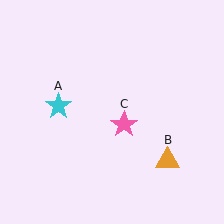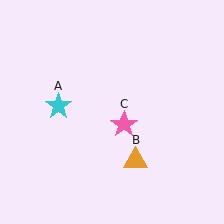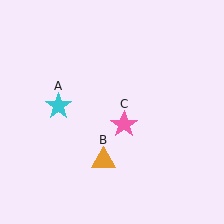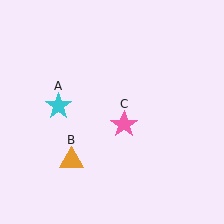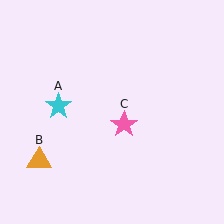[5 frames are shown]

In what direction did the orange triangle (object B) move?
The orange triangle (object B) moved left.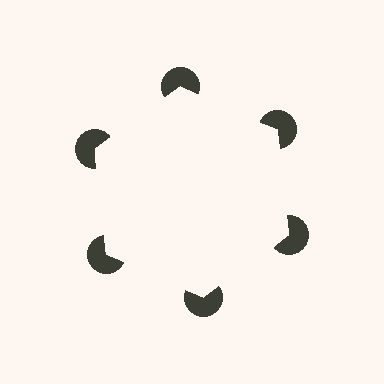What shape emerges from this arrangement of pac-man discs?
An illusory hexagon — its edges are inferred from the aligned wedge cuts in the pac-man discs, not physically drawn.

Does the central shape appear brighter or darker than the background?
It typically appears slightly brighter than the background, even though no actual brightness change is drawn.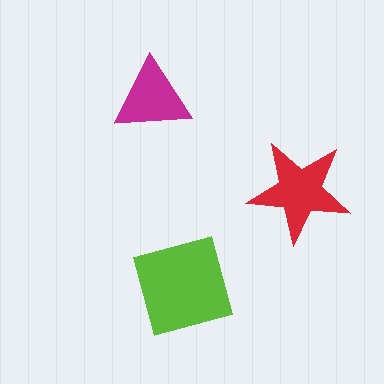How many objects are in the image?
There are 3 objects in the image.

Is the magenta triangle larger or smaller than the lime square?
Smaller.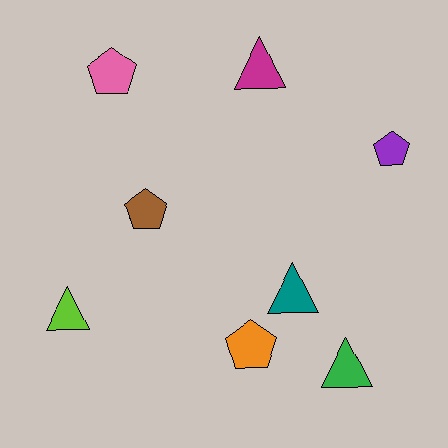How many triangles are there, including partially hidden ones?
There are 4 triangles.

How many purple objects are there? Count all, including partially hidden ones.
There is 1 purple object.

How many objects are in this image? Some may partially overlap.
There are 8 objects.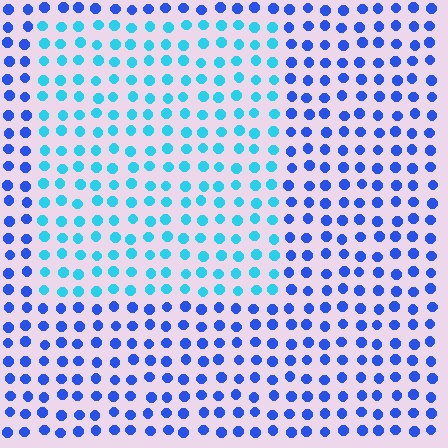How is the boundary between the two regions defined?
The boundary is defined purely by a slight shift in hue (about 39 degrees). Spacing, size, and orientation are identical on both sides.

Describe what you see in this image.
The image is filled with small blue elements in a uniform arrangement. A rectangle-shaped region is visible where the elements are tinted to a slightly different hue, forming a subtle color boundary.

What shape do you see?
I see a rectangle.